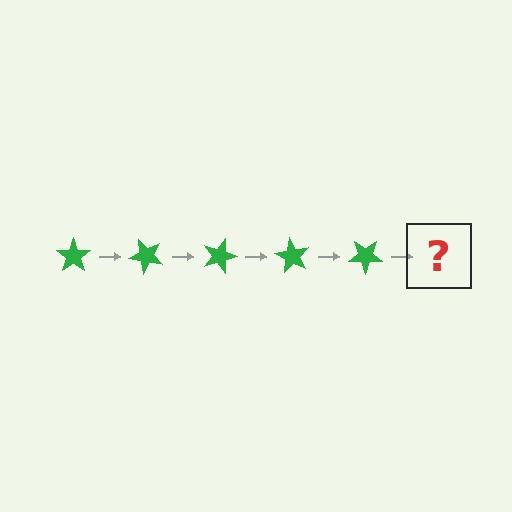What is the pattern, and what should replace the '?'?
The pattern is that the star rotates 45 degrees each step. The '?' should be a green star rotated 225 degrees.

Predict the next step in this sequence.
The next step is a green star rotated 225 degrees.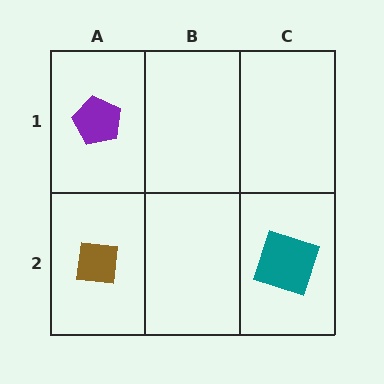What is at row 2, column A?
A brown square.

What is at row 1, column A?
A purple pentagon.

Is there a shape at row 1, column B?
No, that cell is empty.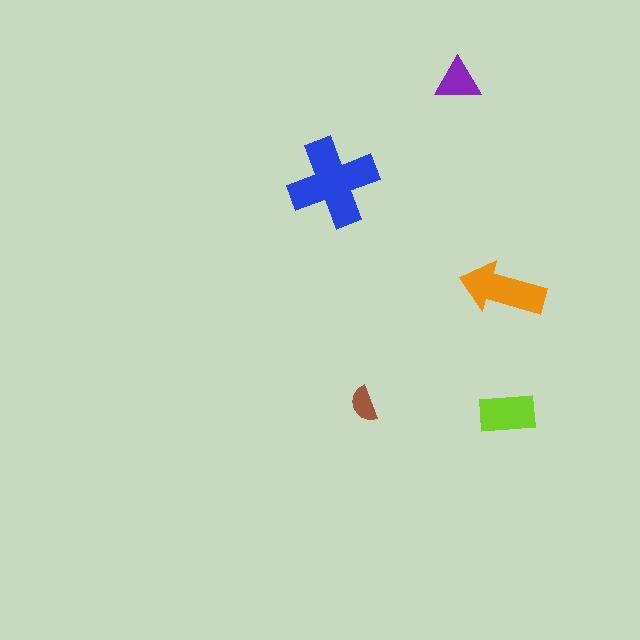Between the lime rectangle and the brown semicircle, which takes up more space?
The lime rectangle.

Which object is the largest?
The blue cross.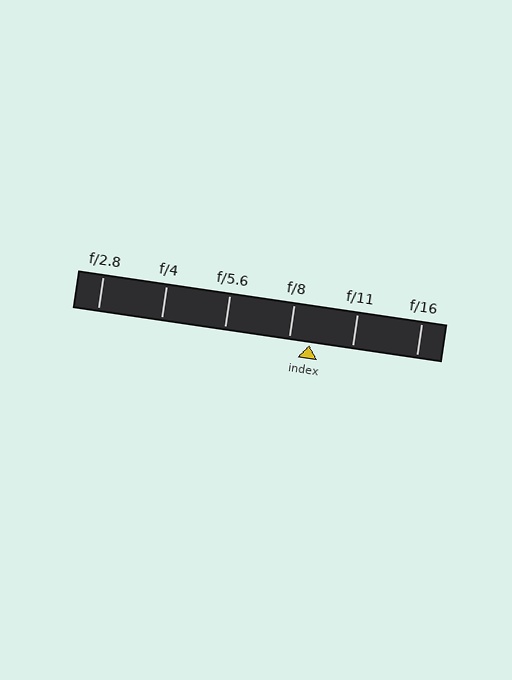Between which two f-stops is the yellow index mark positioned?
The index mark is between f/8 and f/11.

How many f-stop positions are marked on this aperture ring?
There are 6 f-stop positions marked.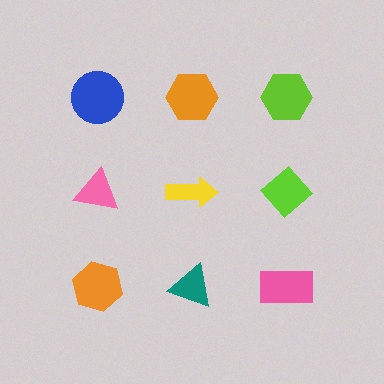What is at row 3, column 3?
A pink rectangle.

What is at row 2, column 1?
A pink triangle.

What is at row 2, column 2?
A yellow arrow.